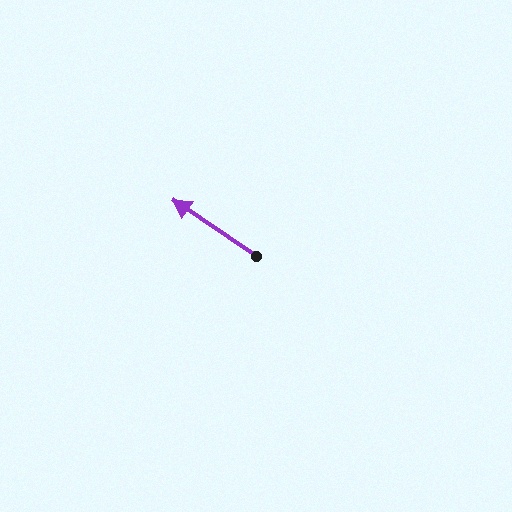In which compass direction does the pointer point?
Northwest.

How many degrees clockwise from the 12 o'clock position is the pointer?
Approximately 304 degrees.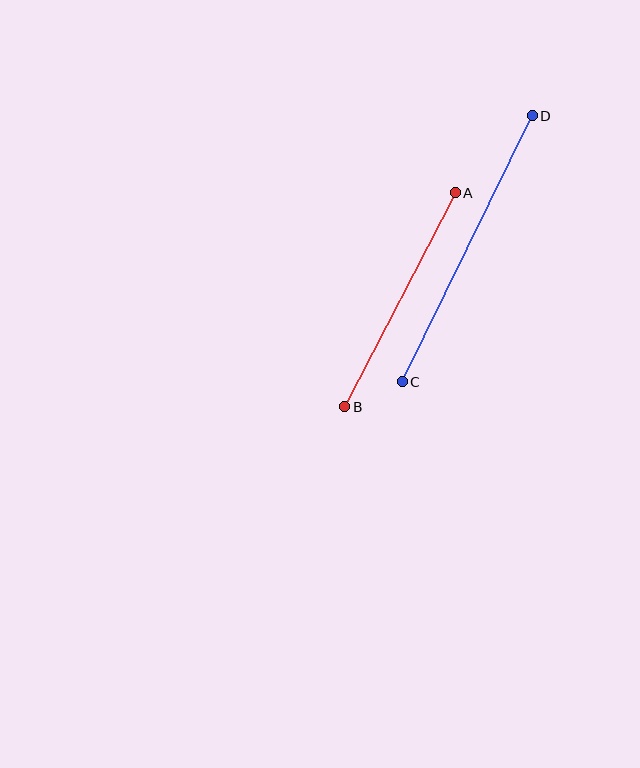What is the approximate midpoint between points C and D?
The midpoint is at approximately (467, 249) pixels.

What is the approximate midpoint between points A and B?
The midpoint is at approximately (400, 300) pixels.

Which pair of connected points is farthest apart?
Points C and D are farthest apart.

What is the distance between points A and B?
The distance is approximately 241 pixels.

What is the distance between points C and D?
The distance is approximately 296 pixels.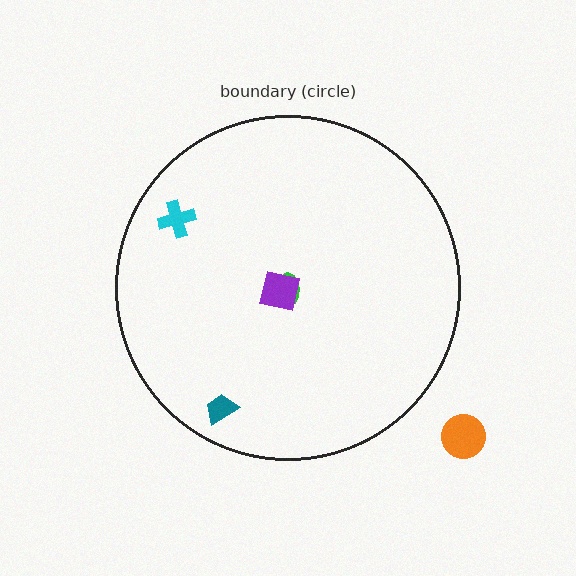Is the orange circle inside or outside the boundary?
Outside.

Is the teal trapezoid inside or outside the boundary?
Inside.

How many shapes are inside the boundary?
4 inside, 1 outside.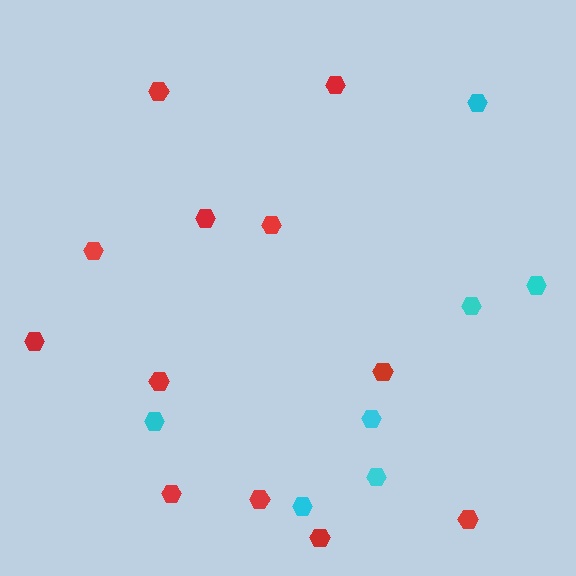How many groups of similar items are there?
There are 2 groups: one group of red hexagons (12) and one group of cyan hexagons (7).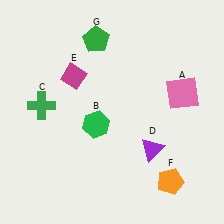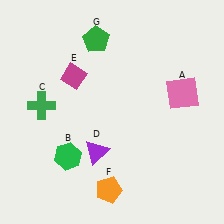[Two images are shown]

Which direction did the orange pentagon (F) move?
The orange pentagon (F) moved left.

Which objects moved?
The objects that moved are: the green hexagon (B), the purple triangle (D), the orange pentagon (F).